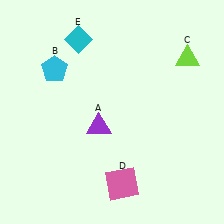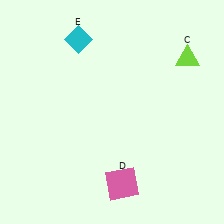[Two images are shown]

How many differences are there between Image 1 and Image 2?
There are 2 differences between the two images.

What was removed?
The purple triangle (A), the cyan pentagon (B) were removed in Image 2.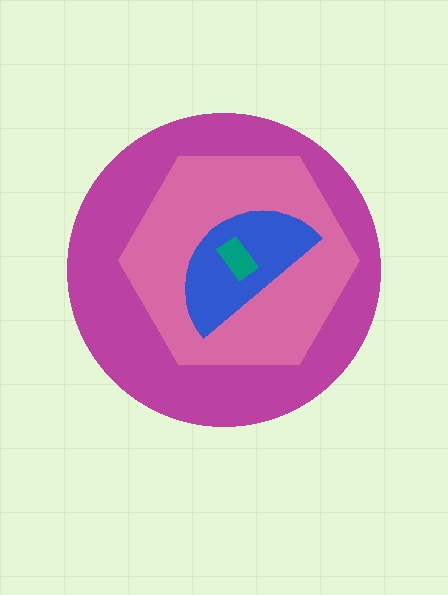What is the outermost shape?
The magenta circle.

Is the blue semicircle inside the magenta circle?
Yes.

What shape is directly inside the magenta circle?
The pink hexagon.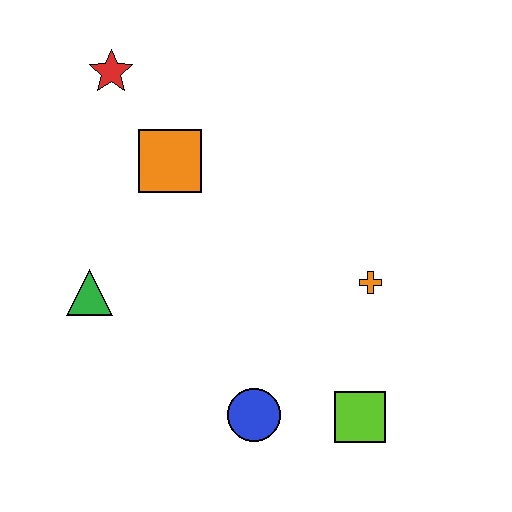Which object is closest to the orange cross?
The lime square is closest to the orange cross.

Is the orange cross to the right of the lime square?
Yes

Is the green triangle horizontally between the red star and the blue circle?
No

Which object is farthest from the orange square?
The lime square is farthest from the orange square.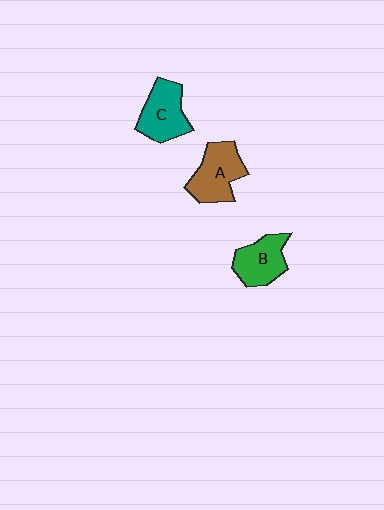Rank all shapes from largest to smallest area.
From largest to smallest: A (brown), C (teal), B (green).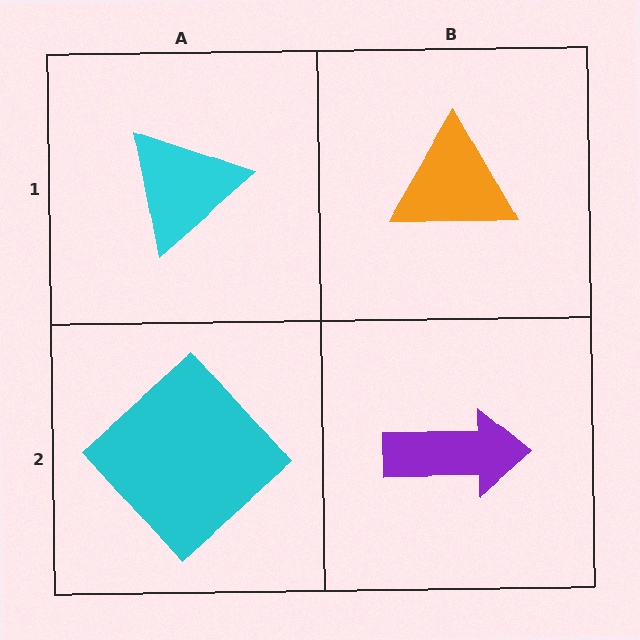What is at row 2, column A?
A cyan diamond.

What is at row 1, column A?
A cyan triangle.